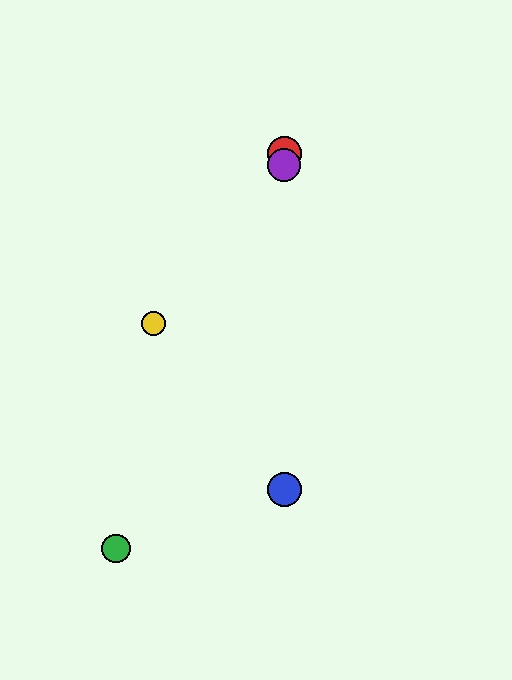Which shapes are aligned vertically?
The red circle, the blue circle, the purple circle are aligned vertically.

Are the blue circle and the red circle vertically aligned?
Yes, both are at x≈284.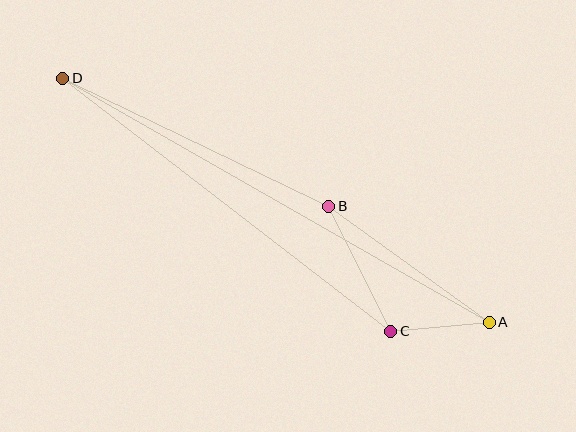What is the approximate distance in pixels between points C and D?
The distance between C and D is approximately 414 pixels.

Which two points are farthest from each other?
Points A and D are farthest from each other.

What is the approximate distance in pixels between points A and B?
The distance between A and B is approximately 198 pixels.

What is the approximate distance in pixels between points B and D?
The distance between B and D is approximately 296 pixels.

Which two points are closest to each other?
Points A and C are closest to each other.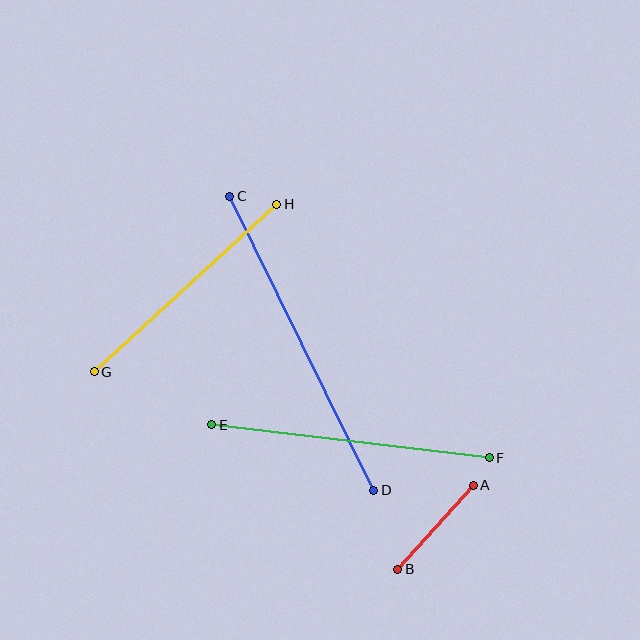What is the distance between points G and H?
The distance is approximately 248 pixels.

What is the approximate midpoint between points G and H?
The midpoint is at approximately (186, 288) pixels.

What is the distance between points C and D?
The distance is approximately 328 pixels.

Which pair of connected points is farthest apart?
Points C and D are farthest apart.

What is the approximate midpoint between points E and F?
The midpoint is at approximately (350, 441) pixels.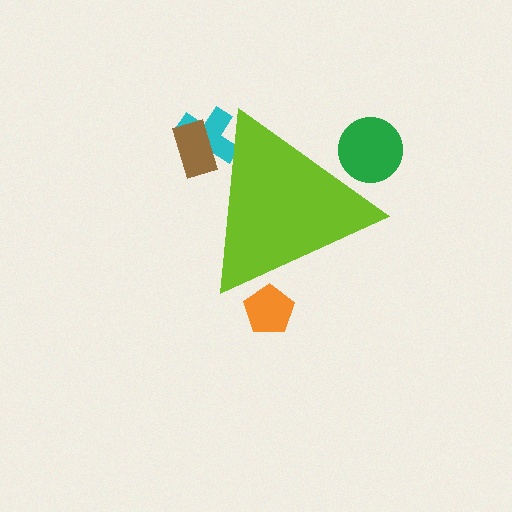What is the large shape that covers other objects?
A lime triangle.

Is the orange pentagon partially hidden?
Yes, the orange pentagon is partially hidden behind the lime triangle.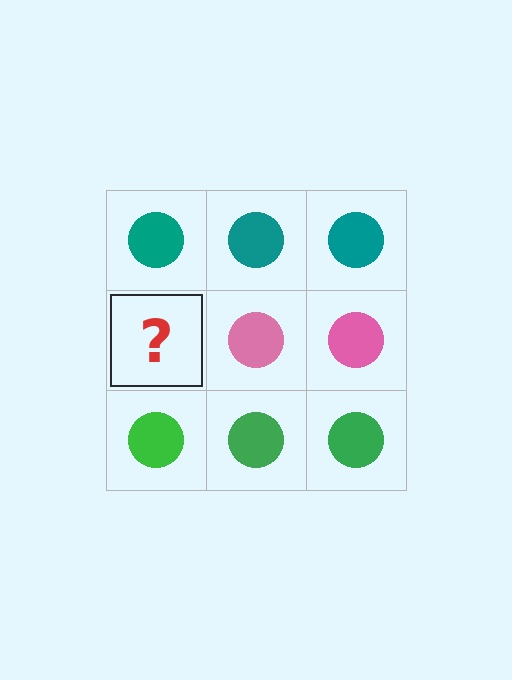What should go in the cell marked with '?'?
The missing cell should contain a pink circle.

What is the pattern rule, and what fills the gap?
The rule is that each row has a consistent color. The gap should be filled with a pink circle.